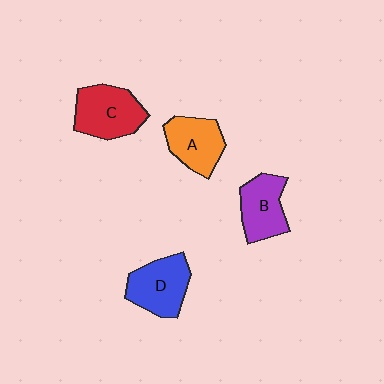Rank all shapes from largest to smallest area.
From largest to smallest: C (red), D (blue), B (purple), A (orange).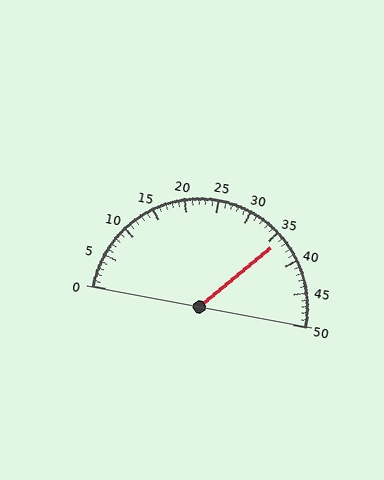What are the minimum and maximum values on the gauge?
The gauge ranges from 0 to 50.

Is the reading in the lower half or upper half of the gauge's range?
The reading is in the upper half of the range (0 to 50).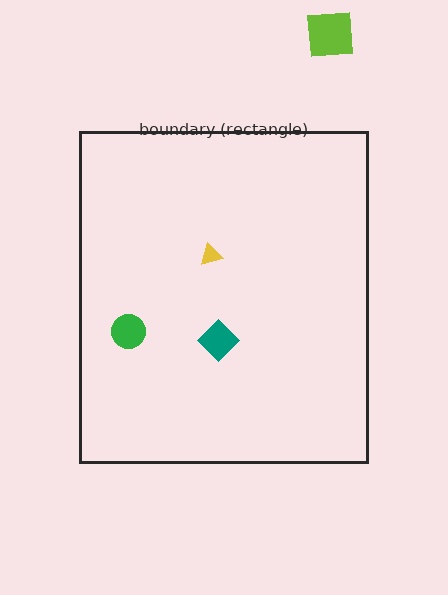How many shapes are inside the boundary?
3 inside, 1 outside.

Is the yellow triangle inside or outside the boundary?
Inside.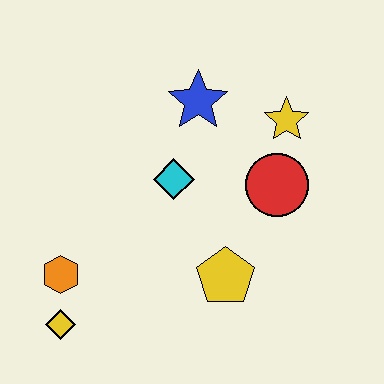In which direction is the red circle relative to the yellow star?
The red circle is below the yellow star.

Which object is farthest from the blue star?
The yellow diamond is farthest from the blue star.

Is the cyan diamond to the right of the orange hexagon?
Yes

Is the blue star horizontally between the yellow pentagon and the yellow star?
No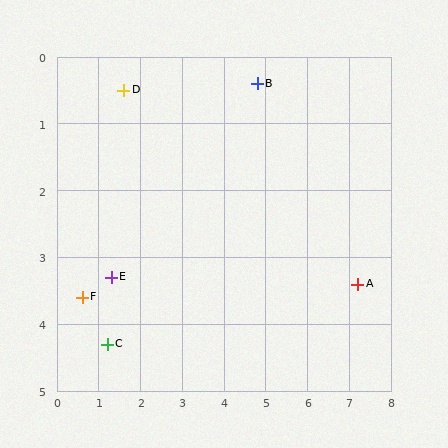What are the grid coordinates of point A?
Point A is at approximately (7.2, 3.4).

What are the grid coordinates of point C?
Point C is at approximately (1.2, 4.3).